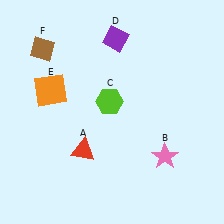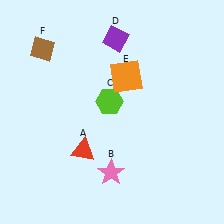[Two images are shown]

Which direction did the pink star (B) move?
The pink star (B) moved left.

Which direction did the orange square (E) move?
The orange square (E) moved right.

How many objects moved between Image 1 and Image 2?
2 objects moved between the two images.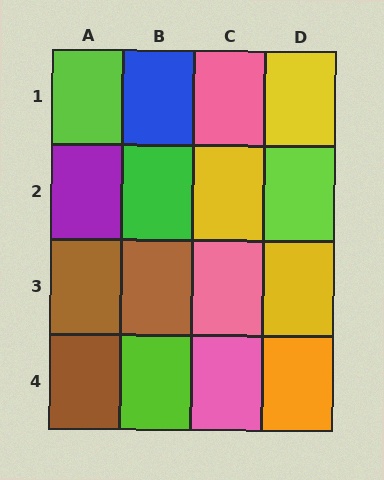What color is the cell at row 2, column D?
Lime.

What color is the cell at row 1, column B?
Blue.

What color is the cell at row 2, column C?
Yellow.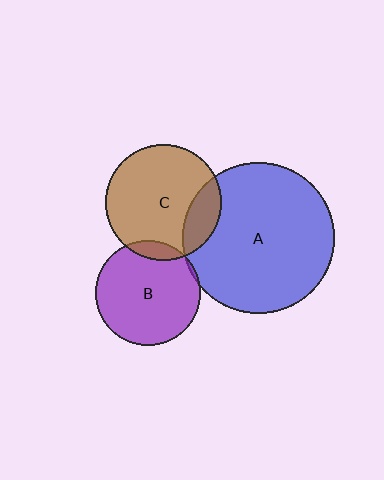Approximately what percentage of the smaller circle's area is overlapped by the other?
Approximately 5%.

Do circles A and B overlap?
Yes.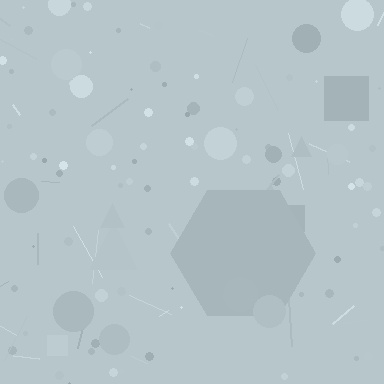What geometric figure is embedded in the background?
A hexagon is embedded in the background.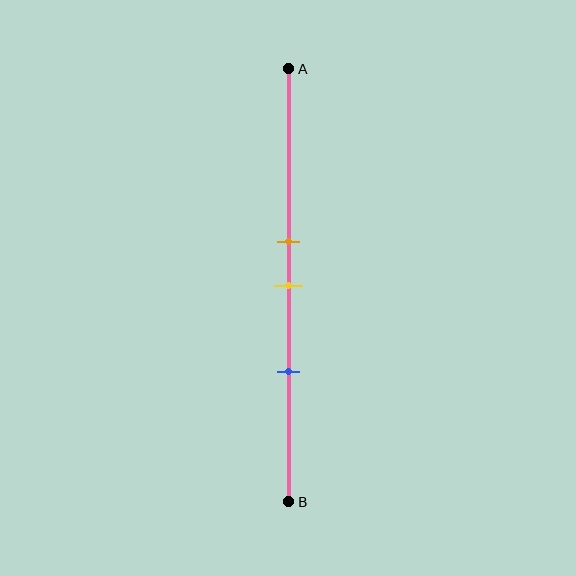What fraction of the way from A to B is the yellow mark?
The yellow mark is approximately 50% (0.5) of the way from A to B.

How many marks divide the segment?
There are 3 marks dividing the segment.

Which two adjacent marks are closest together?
The orange and yellow marks are the closest adjacent pair.